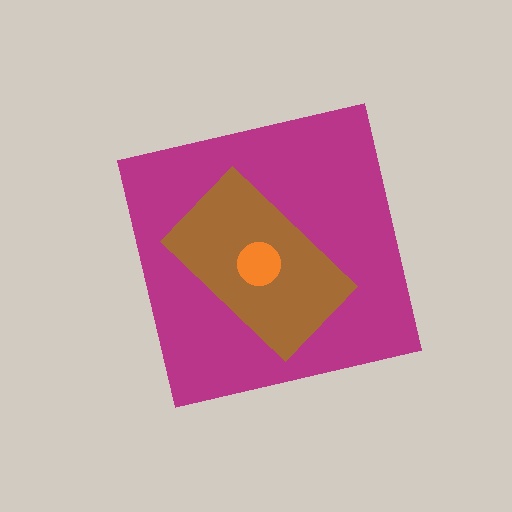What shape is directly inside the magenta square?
The brown rectangle.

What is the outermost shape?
The magenta square.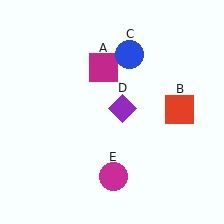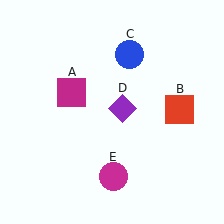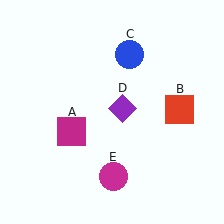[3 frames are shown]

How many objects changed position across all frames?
1 object changed position: magenta square (object A).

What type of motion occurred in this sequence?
The magenta square (object A) rotated counterclockwise around the center of the scene.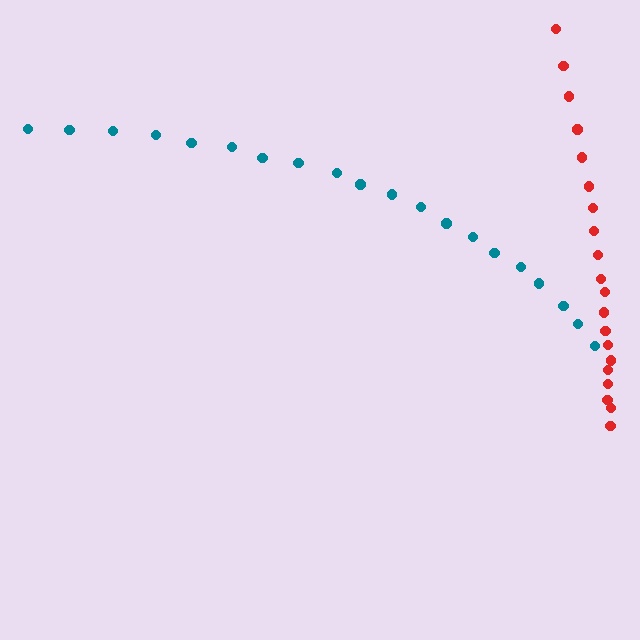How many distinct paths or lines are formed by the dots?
There are 2 distinct paths.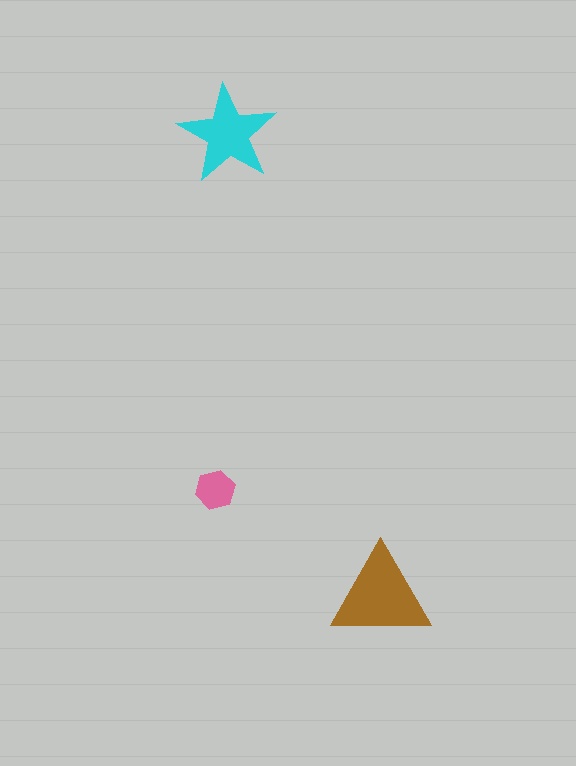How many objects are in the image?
There are 3 objects in the image.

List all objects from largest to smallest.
The brown triangle, the cyan star, the pink hexagon.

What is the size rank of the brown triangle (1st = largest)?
1st.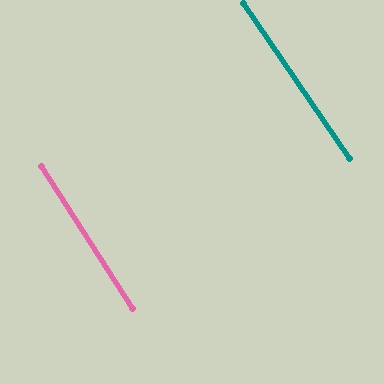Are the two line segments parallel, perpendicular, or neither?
Parallel — their directions differ by only 1.7°.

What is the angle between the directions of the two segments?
Approximately 2 degrees.